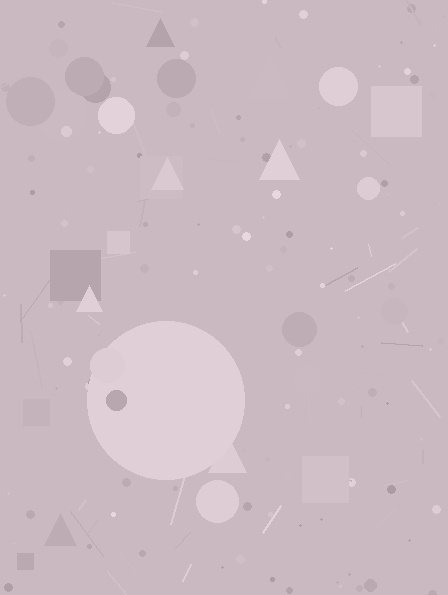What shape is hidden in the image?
A circle is hidden in the image.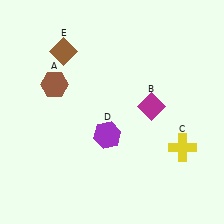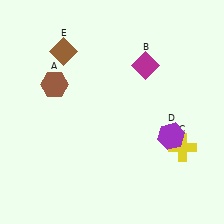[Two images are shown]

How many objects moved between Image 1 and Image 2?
2 objects moved between the two images.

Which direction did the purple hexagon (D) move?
The purple hexagon (D) moved right.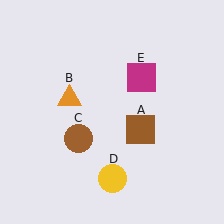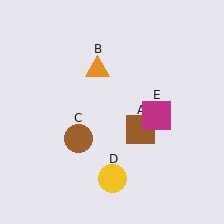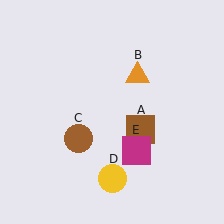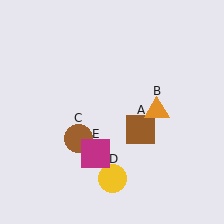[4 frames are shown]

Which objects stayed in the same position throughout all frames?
Brown square (object A) and brown circle (object C) and yellow circle (object D) remained stationary.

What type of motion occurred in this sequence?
The orange triangle (object B), magenta square (object E) rotated clockwise around the center of the scene.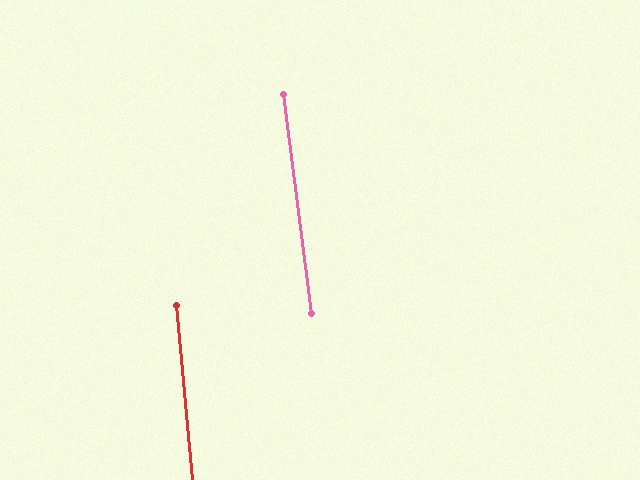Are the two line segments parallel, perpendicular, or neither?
Parallel — their directions differ by only 1.7°.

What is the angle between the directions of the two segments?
Approximately 2 degrees.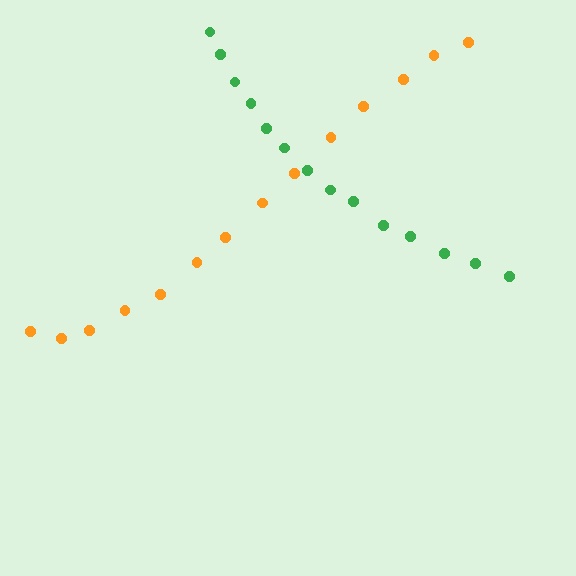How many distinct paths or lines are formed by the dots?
There are 2 distinct paths.